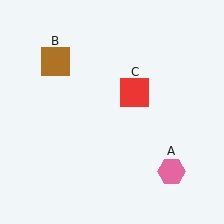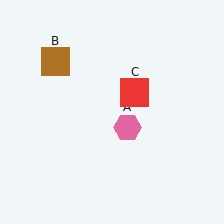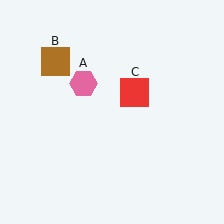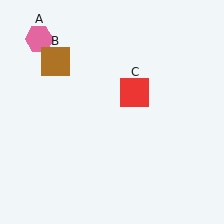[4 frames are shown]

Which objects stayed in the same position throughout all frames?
Brown square (object B) and red square (object C) remained stationary.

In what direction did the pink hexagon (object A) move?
The pink hexagon (object A) moved up and to the left.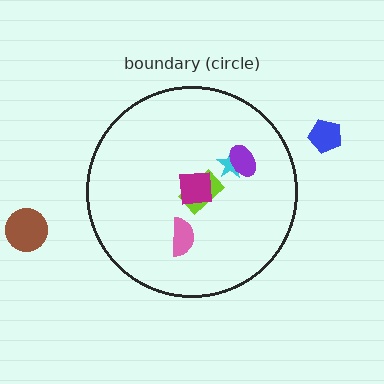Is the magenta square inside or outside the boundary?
Inside.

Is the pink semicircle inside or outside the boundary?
Inside.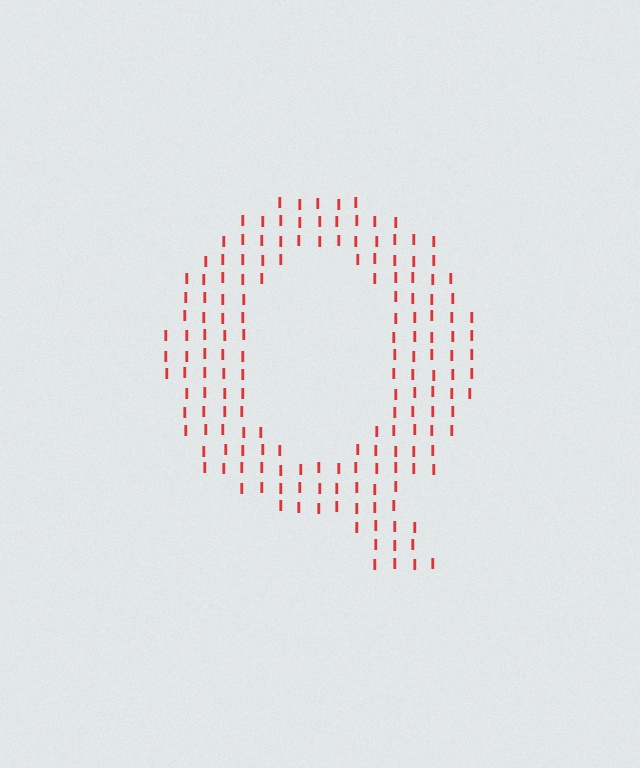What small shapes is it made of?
It is made of small letter I's.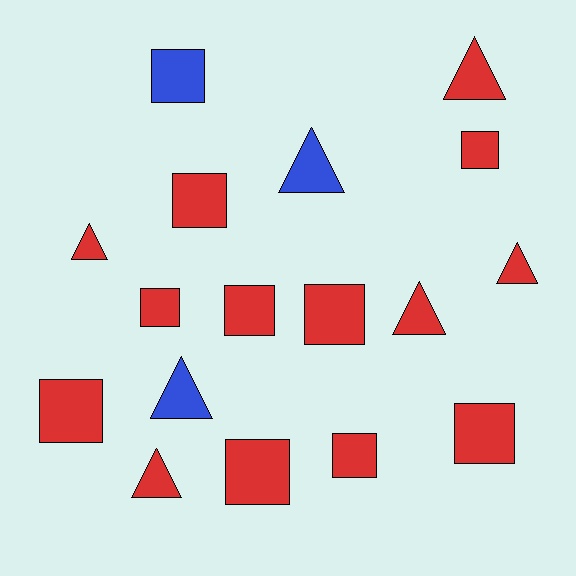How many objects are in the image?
There are 17 objects.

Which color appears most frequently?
Red, with 14 objects.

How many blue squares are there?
There is 1 blue square.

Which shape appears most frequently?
Square, with 10 objects.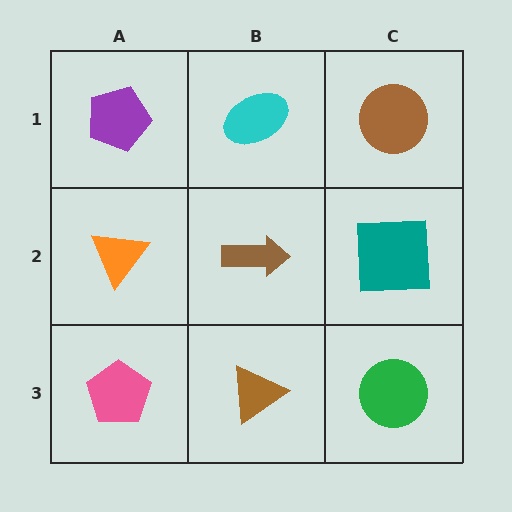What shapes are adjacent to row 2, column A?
A purple pentagon (row 1, column A), a pink pentagon (row 3, column A), a brown arrow (row 2, column B).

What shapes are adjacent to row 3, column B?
A brown arrow (row 2, column B), a pink pentagon (row 3, column A), a green circle (row 3, column C).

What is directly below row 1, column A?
An orange triangle.